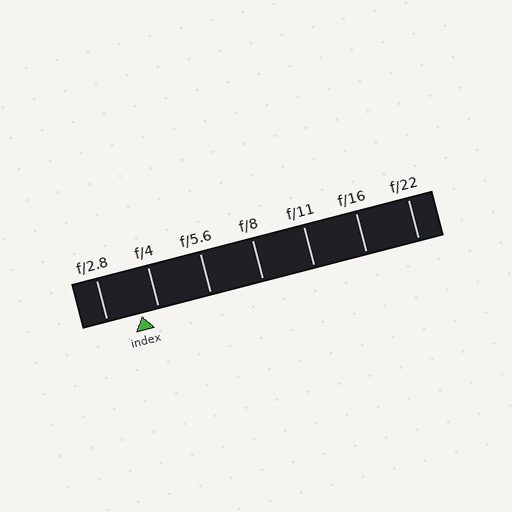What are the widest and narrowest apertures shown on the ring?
The widest aperture shown is f/2.8 and the narrowest is f/22.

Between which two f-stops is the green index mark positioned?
The index mark is between f/2.8 and f/4.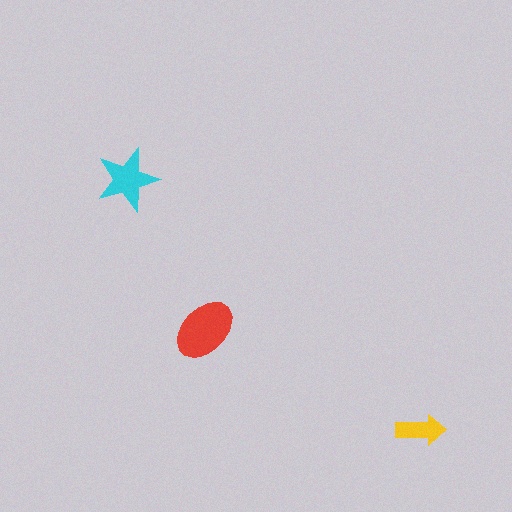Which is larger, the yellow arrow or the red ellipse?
The red ellipse.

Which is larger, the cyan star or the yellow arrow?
The cyan star.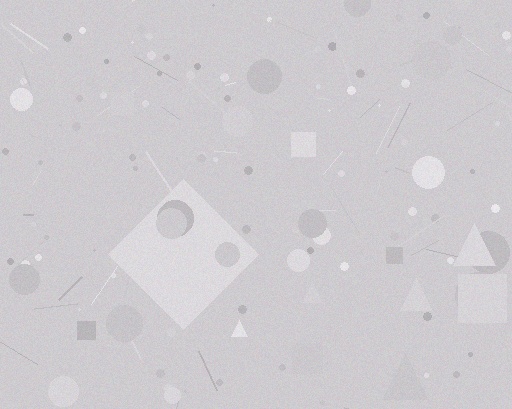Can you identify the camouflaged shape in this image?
The camouflaged shape is a diamond.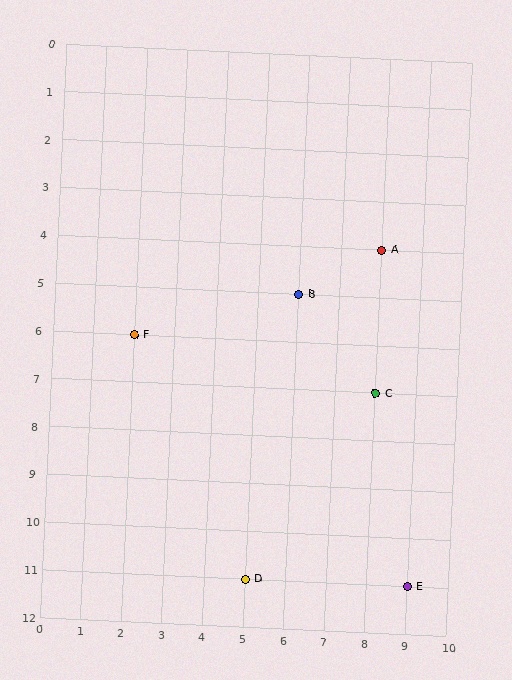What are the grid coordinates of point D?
Point D is at grid coordinates (5, 11).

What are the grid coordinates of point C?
Point C is at grid coordinates (8, 7).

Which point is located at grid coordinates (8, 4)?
Point A is at (8, 4).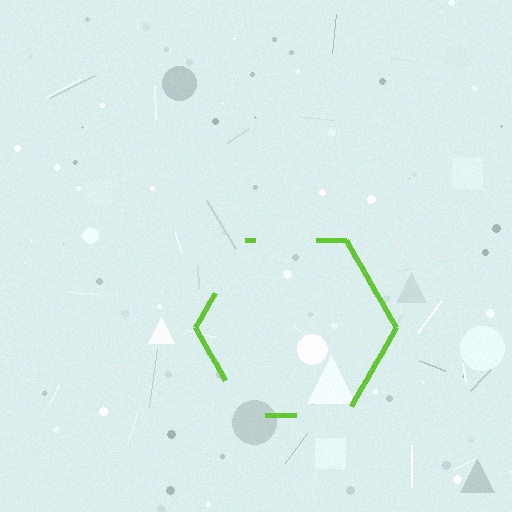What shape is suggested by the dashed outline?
The dashed outline suggests a hexagon.